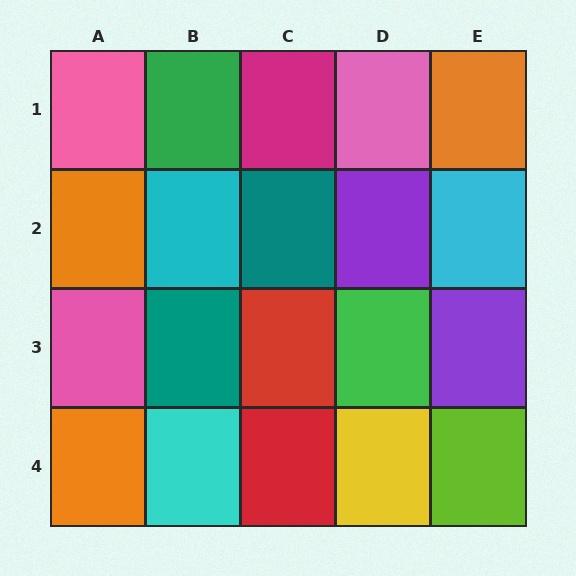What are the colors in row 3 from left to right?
Pink, teal, red, green, purple.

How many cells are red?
2 cells are red.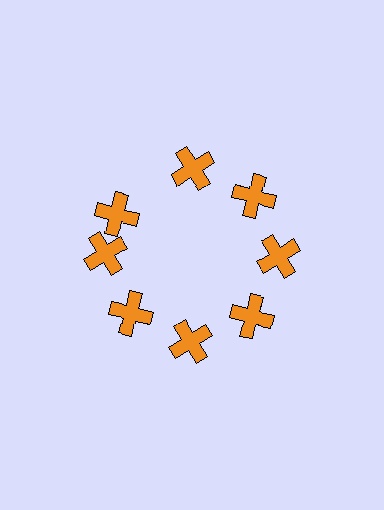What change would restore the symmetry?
The symmetry would be restored by rotating it back into even spacing with its neighbors so that all 8 crosses sit at equal angles and equal distance from the center.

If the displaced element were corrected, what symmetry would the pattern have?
It would have 8-fold rotational symmetry — the pattern would map onto itself every 45 degrees.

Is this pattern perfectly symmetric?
No. The 8 orange crosses are arranged in a ring, but one element near the 10 o'clock position is rotated out of alignment along the ring, breaking the 8-fold rotational symmetry.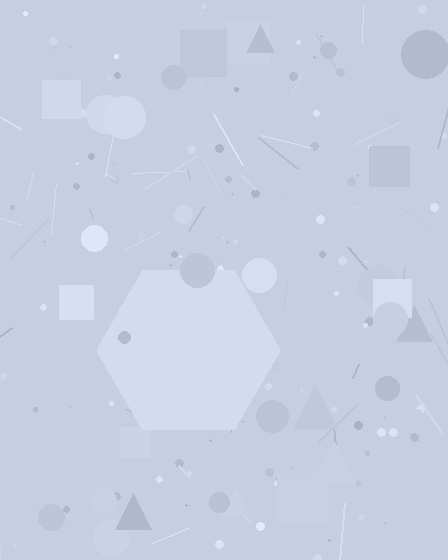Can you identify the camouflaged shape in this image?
The camouflaged shape is a hexagon.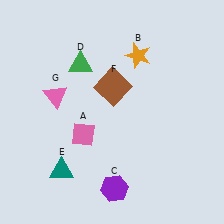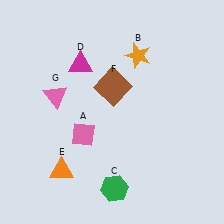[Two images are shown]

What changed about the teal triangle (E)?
In Image 1, E is teal. In Image 2, it changed to orange.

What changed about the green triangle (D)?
In Image 1, D is green. In Image 2, it changed to magenta.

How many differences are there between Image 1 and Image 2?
There are 3 differences between the two images.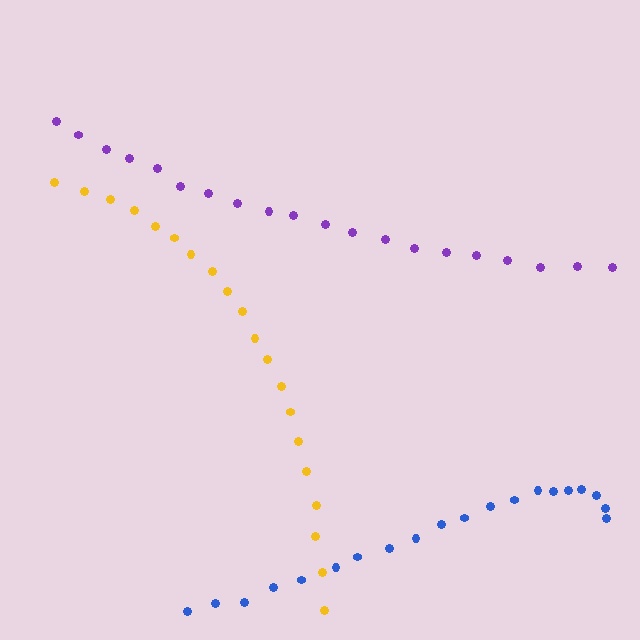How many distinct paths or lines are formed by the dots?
There are 3 distinct paths.